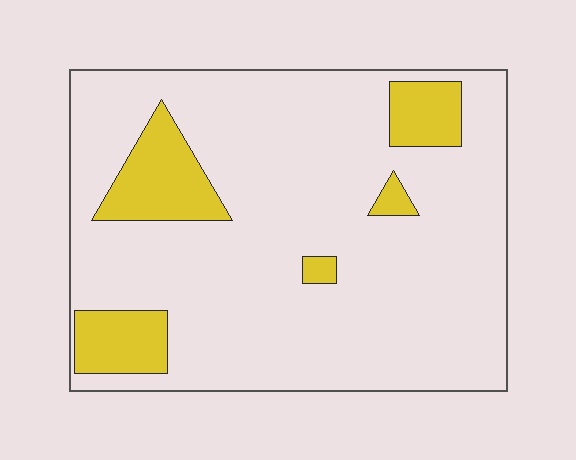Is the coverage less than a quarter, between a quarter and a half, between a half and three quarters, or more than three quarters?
Less than a quarter.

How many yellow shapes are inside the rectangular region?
5.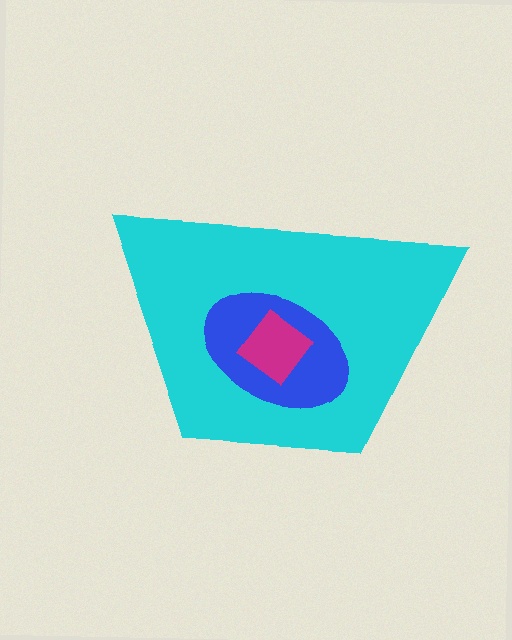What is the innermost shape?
The magenta diamond.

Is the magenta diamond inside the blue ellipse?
Yes.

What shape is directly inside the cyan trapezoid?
The blue ellipse.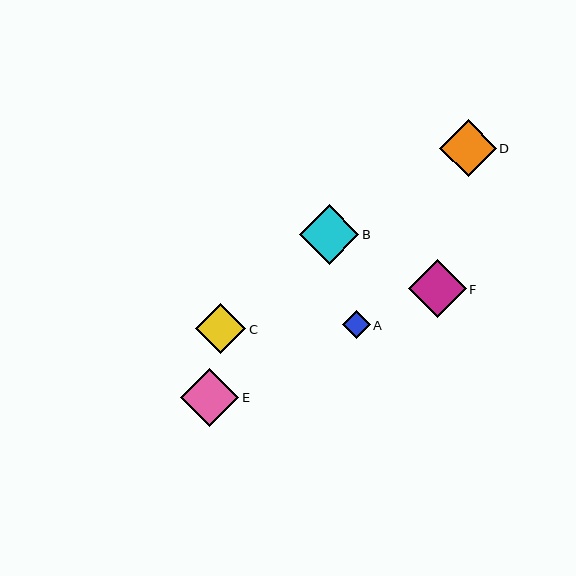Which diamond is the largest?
Diamond B is the largest with a size of approximately 59 pixels.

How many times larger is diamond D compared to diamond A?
Diamond D is approximately 2.1 times the size of diamond A.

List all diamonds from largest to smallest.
From largest to smallest: B, E, F, D, C, A.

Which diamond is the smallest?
Diamond A is the smallest with a size of approximately 27 pixels.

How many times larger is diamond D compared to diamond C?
Diamond D is approximately 1.1 times the size of diamond C.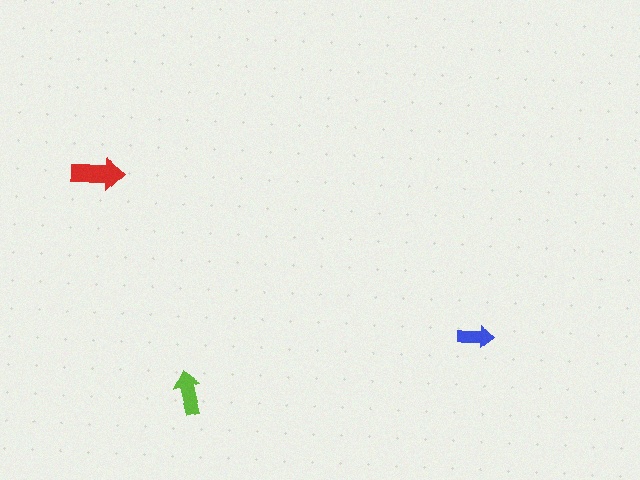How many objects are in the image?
There are 3 objects in the image.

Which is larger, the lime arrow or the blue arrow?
The lime one.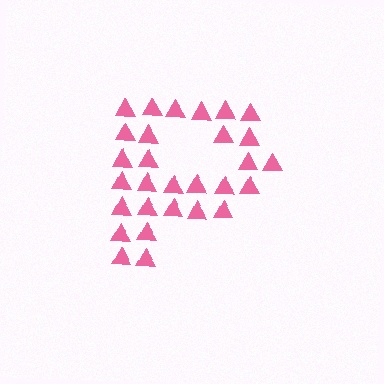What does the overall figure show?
The overall figure shows the letter P.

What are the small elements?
The small elements are triangles.